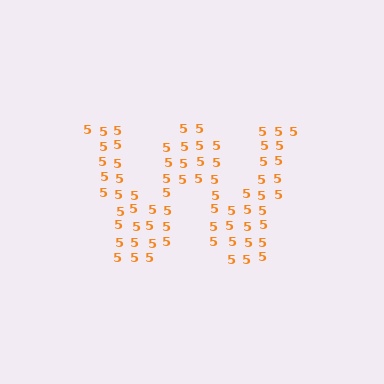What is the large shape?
The large shape is the letter W.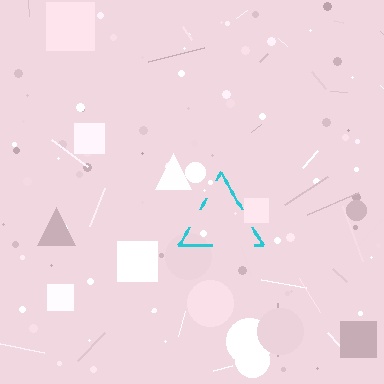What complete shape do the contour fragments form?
The contour fragments form a triangle.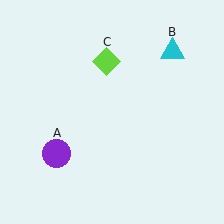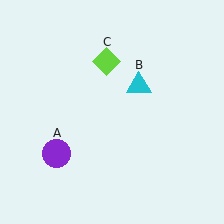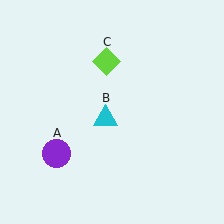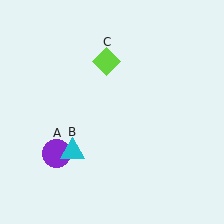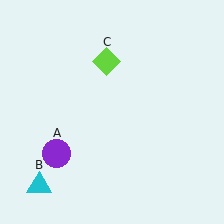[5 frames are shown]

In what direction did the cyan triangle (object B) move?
The cyan triangle (object B) moved down and to the left.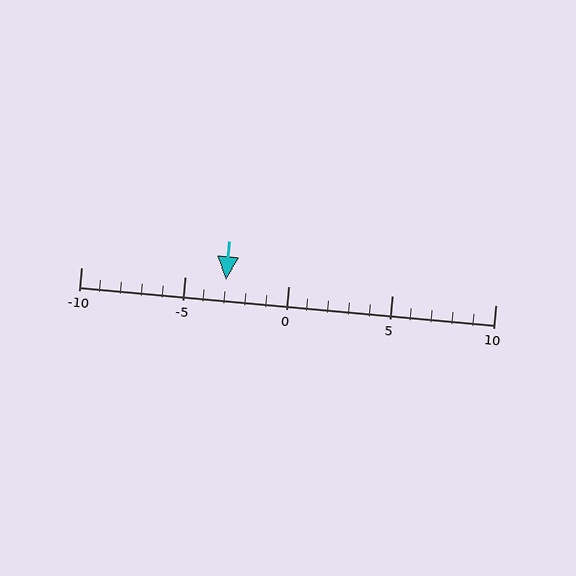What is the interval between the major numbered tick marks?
The major tick marks are spaced 5 units apart.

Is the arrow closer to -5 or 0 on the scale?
The arrow is closer to -5.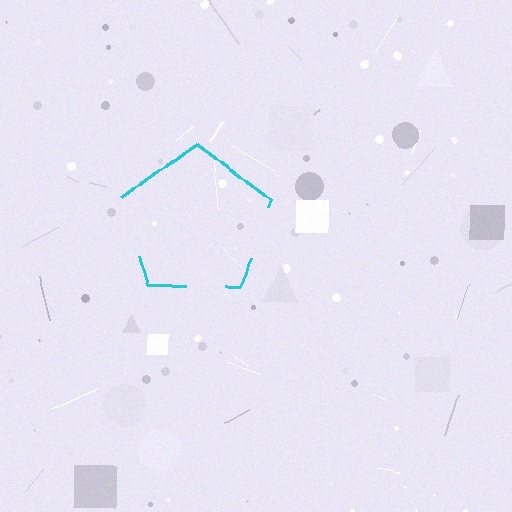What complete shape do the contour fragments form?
The contour fragments form a pentagon.